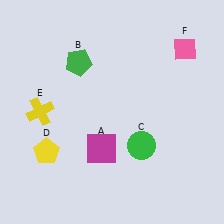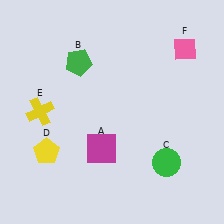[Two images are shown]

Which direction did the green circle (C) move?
The green circle (C) moved right.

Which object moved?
The green circle (C) moved right.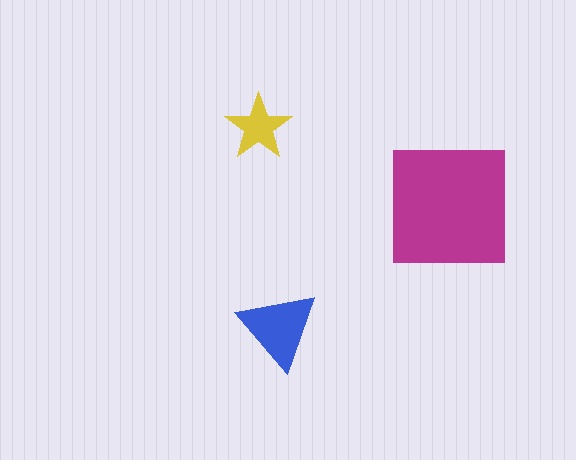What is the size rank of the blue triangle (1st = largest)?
2nd.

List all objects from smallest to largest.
The yellow star, the blue triangle, the magenta square.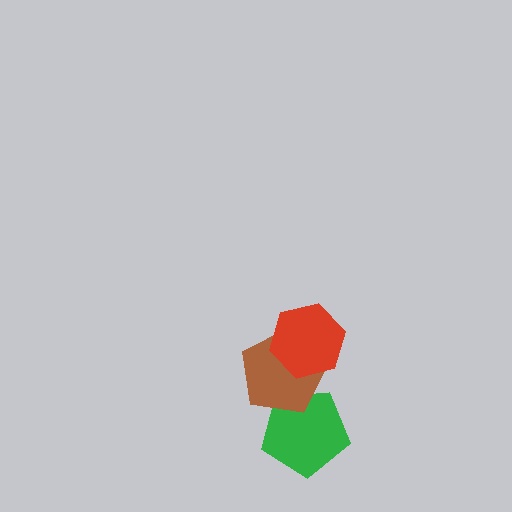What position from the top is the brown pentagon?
The brown pentagon is 2nd from the top.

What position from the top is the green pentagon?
The green pentagon is 3rd from the top.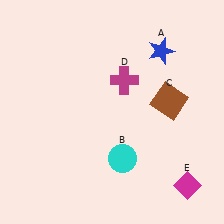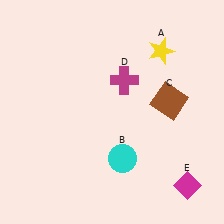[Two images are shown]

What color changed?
The star (A) changed from blue in Image 1 to yellow in Image 2.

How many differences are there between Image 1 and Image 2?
There is 1 difference between the two images.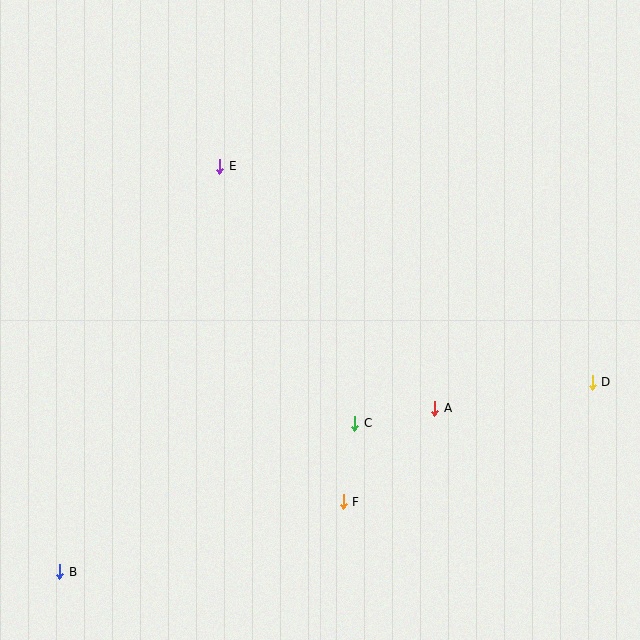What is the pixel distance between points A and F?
The distance between A and F is 131 pixels.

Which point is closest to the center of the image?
Point C at (355, 423) is closest to the center.